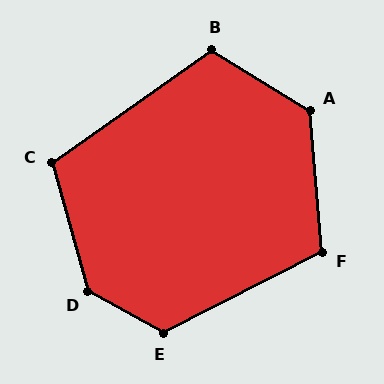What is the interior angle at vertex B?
Approximately 113 degrees (obtuse).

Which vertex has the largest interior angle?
D, at approximately 135 degrees.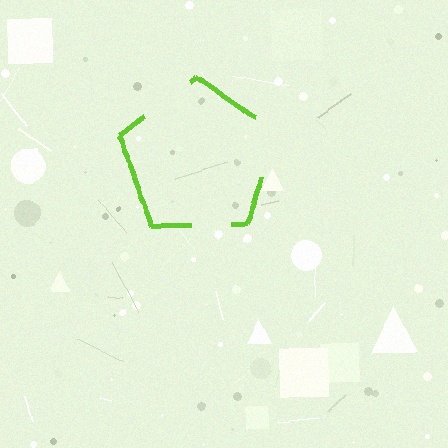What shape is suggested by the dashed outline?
The dashed outline suggests a pentagon.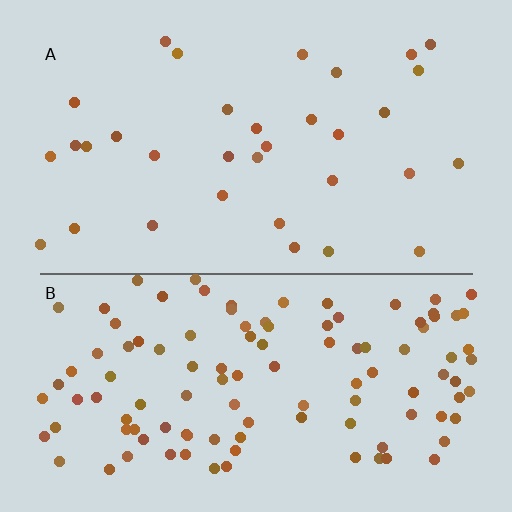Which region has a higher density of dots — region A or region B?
B (the bottom).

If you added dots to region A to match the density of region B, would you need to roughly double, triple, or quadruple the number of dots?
Approximately triple.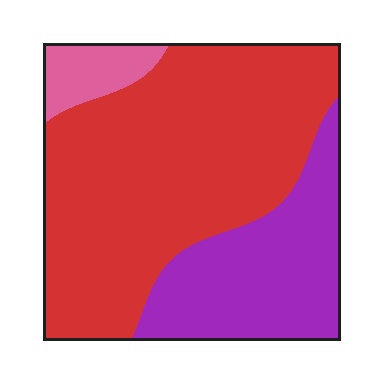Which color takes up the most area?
Red, at roughly 65%.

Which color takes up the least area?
Pink, at roughly 5%.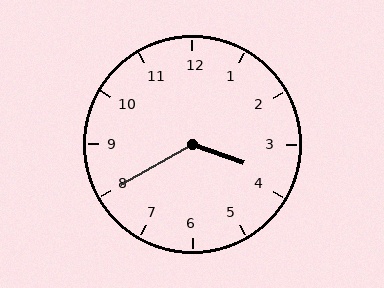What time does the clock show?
3:40.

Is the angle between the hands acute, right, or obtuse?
It is obtuse.